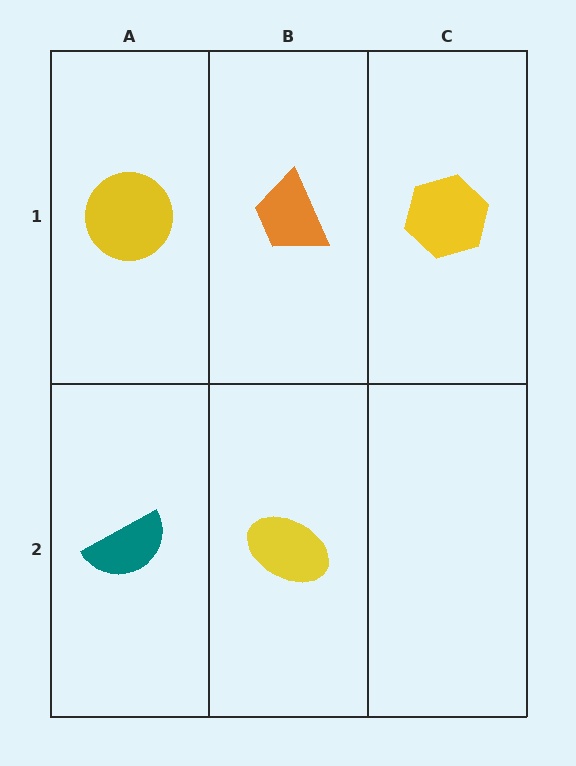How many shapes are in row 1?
3 shapes.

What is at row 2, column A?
A teal semicircle.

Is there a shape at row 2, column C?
No, that cell is empty.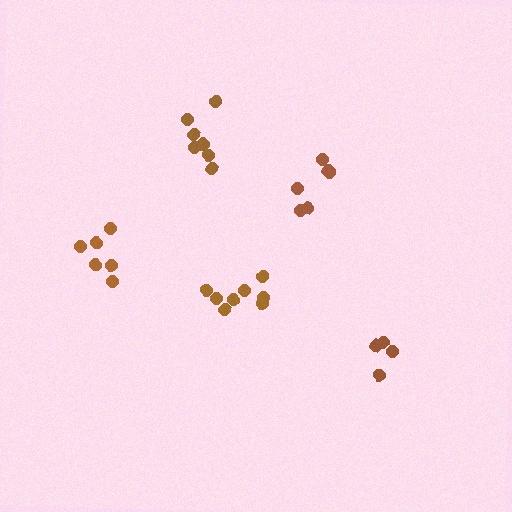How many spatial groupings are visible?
There are 5 spatial groupings.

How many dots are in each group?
Group 1: 6 dots, Group 2: 5 dots, Group 3: 8 dots, Group 4: 6 dots, Group 5: 8 dots (33 total).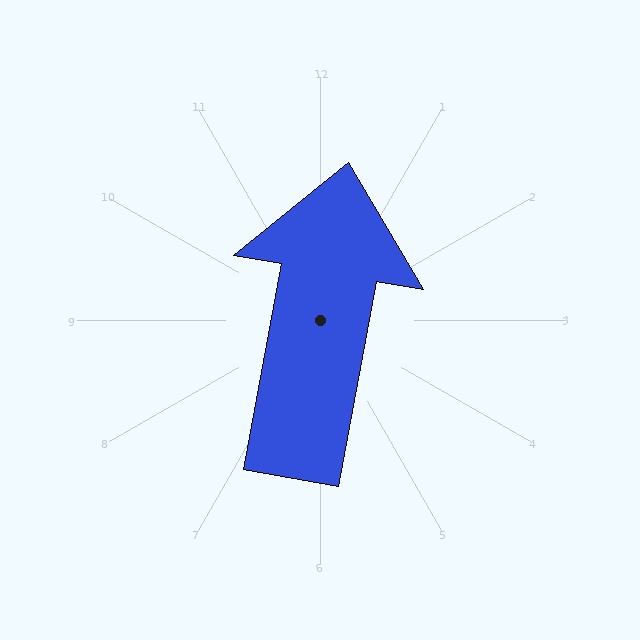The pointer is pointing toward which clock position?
Roughly 12 o'clock.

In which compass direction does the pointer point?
North.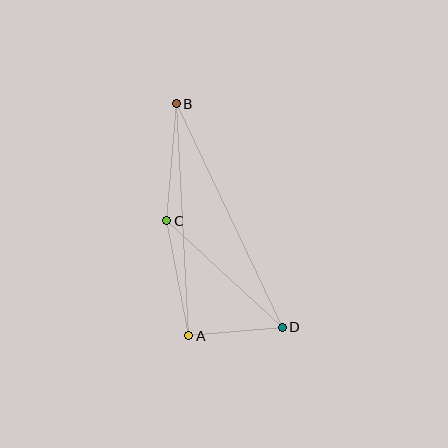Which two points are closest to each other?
Points A and D are closest to each other.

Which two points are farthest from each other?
Points B and D are farthest from each other.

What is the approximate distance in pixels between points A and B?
The distance between A and B is approximately 233 pixels.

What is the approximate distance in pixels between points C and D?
The distance between C and D is approximately 157 pixels.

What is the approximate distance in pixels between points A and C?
The distance between A and C is approximately 117 pixels.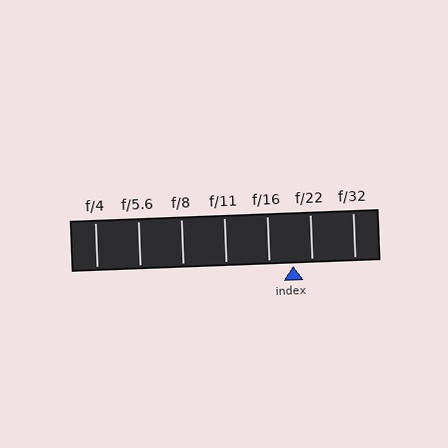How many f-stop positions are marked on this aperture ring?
There are 7 f-stop positions marked.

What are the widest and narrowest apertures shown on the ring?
The widest aperture shown is f/4 and the narrowest is f/32.